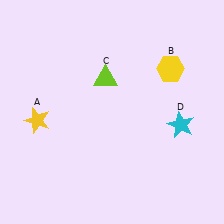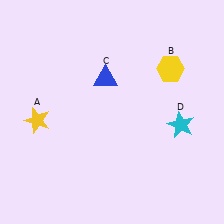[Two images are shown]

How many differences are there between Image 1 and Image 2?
There is 1 difference between the two images.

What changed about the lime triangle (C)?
In Image 1, C is lime. In Image 2, it changed to blue.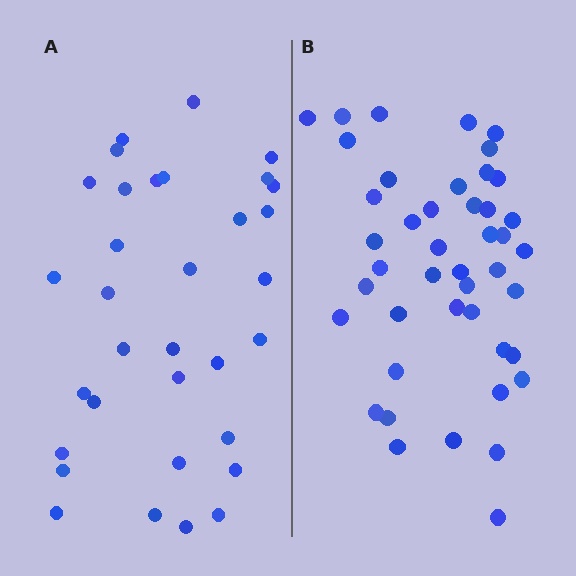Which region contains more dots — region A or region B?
Region B (the right region) has more dots.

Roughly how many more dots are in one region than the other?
Region B has roughly 12 or so more dots than region A.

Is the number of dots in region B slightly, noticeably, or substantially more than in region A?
Region B has noticeably more, but not dramatically so. The ratio is roughly 1.3 to 1.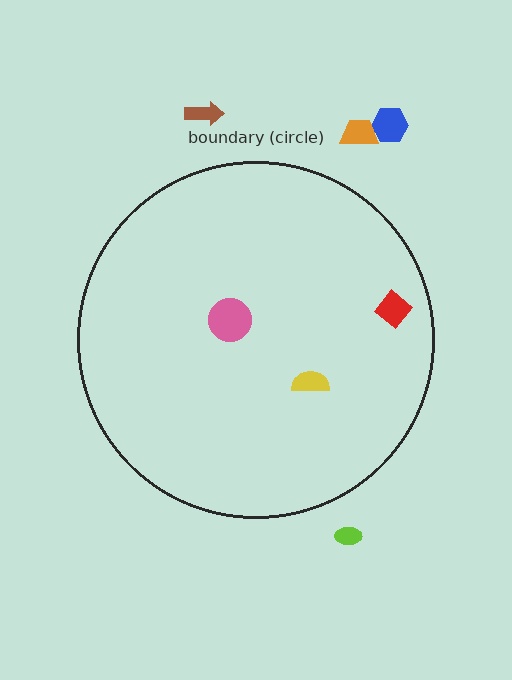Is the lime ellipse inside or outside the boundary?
Outside.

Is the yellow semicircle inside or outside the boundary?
Inside.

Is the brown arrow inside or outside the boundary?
Outside.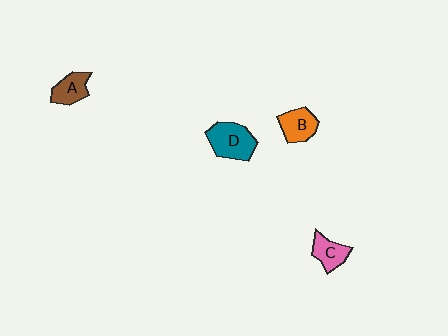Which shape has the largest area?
Shape D (teal).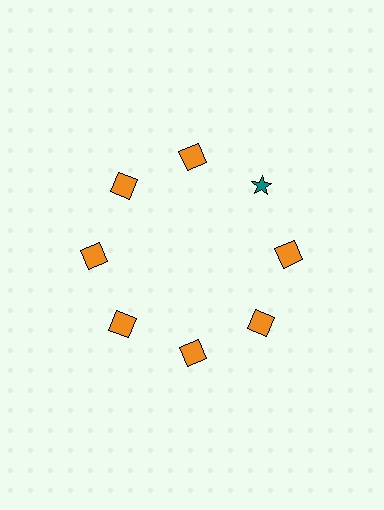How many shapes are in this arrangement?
There are 8 shapes arranged in a ring pattern.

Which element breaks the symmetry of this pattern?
The teal star at roughly the 2 o'clock position breaks the symmetry. All other shapes are orange squares.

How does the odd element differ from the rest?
It differs in both color (teal instead of orange) and shape (star instead of square).